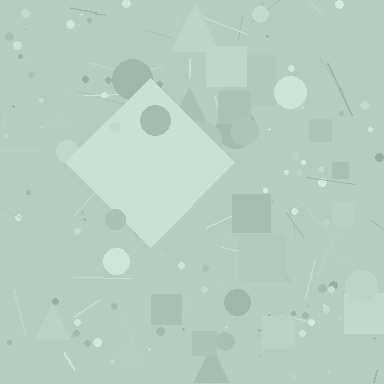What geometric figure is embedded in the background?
A diamond is embedded in the background.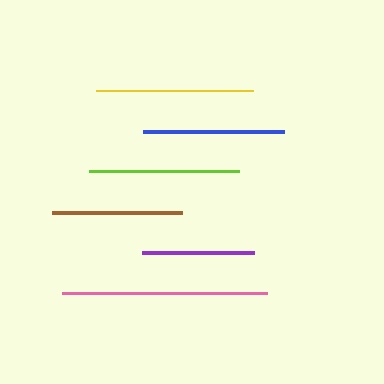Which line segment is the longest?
The pink line is the longest at approximately 205 pixels.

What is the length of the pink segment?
The pink segment is approximately 205 pixels long.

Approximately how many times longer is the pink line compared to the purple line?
The pink line is approximately 1.8 times the length of the purple line.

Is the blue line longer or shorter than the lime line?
The lime line is longer than the blue line.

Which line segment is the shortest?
The purple line is the shortest at approximately 112 pixels.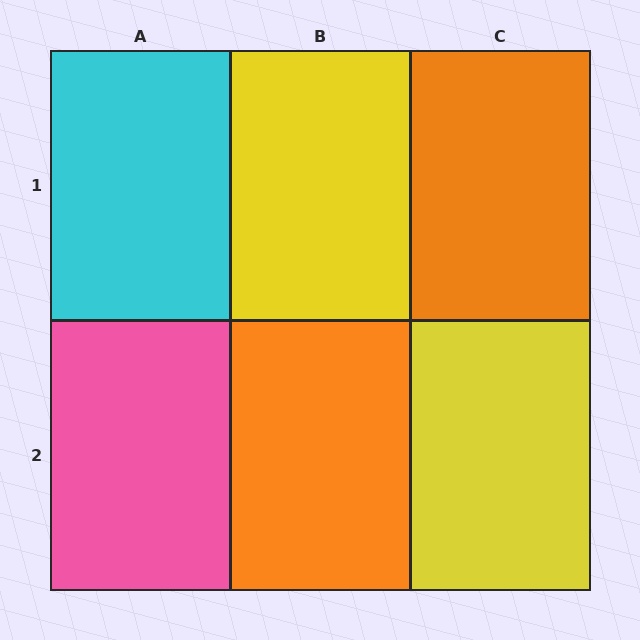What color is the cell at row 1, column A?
Cyan.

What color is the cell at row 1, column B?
Yellow.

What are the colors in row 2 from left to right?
Pink, orange, yellow.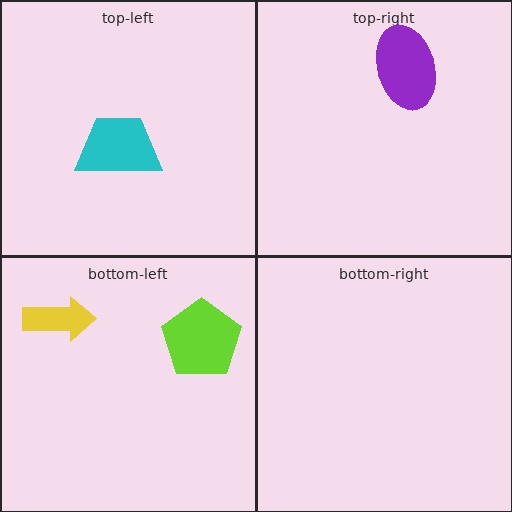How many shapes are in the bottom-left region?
2.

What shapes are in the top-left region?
The cyan trapezoid.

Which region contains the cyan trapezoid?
The top-left region.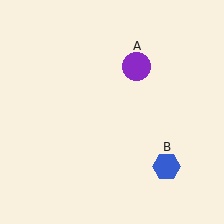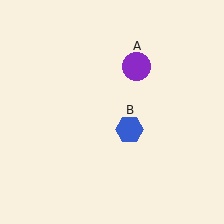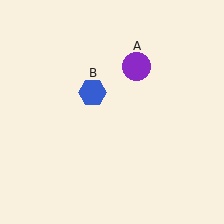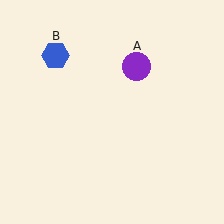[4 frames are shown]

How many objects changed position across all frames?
1 object changed position: blue hexagon (object B).